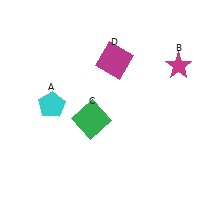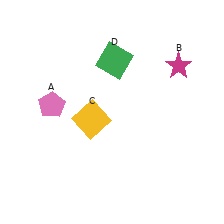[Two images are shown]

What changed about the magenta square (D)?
In Image 1, D is magenta. In Image 2, it changed to green.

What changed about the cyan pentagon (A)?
In Image 1, A is cyan. In Image 2, it changed to pink.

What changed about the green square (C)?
In Image 1, C is green. In Image 2, it changed to yellow.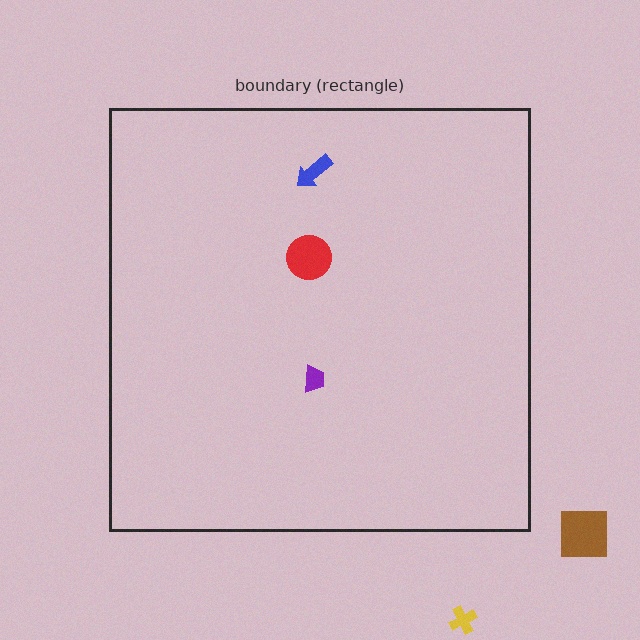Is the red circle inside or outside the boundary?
Inside.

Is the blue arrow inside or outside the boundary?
Inside.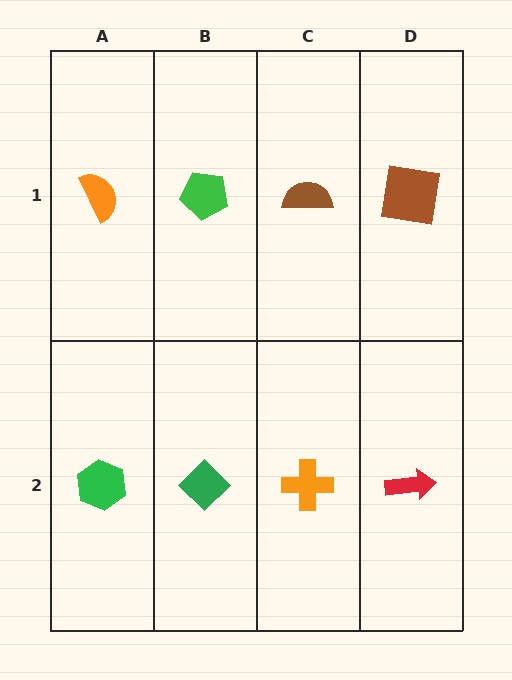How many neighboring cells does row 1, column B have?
3.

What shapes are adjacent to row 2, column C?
A brown semicircle (row 1, column C), a green diamond (row 2, column B), a red arrow (row 2, column D).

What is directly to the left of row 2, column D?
An orange cross.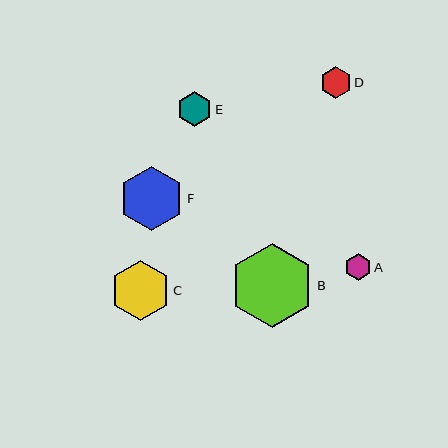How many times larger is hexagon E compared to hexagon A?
Hexagon E is approximately 1.3 times the size of hexagon A.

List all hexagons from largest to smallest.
From largest to smallest: B, F, C, E, D, A.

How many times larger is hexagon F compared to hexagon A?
Hexagon F is approximately 2.4 times the size of hexagon A.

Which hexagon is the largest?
Hexagon B is the largest with a size of approximately 84 pixels.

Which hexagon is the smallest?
Hexagon A is the smallest with a size of approximately 27 pixels.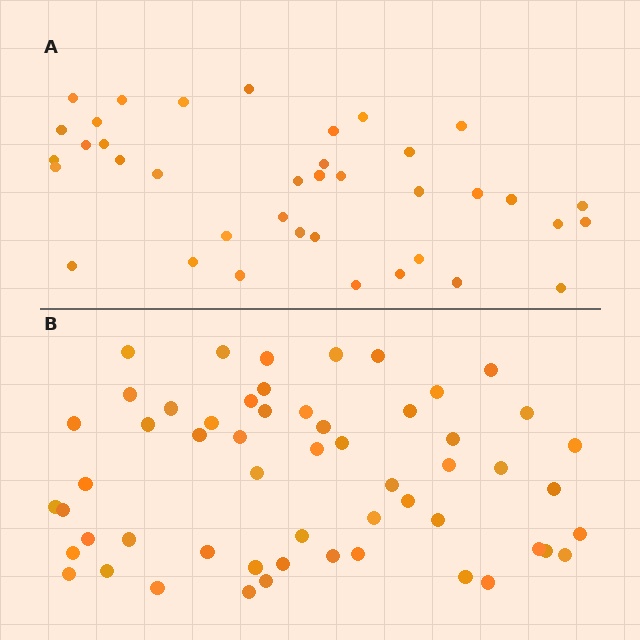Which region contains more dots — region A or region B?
Region B (the bottom region) has more dots.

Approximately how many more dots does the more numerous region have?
Region B has approximately 20 more dots than region A.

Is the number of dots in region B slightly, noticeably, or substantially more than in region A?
Region B has substantially more. The ratio is roughly 1.5 to 1.